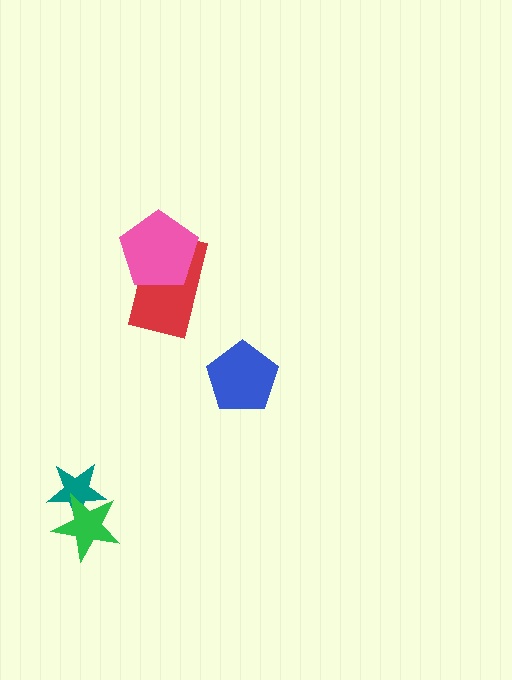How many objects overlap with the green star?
1 object overlaps with the green star.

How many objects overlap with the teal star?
1 object overlaps with the teal star.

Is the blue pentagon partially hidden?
No, no other shape covers it.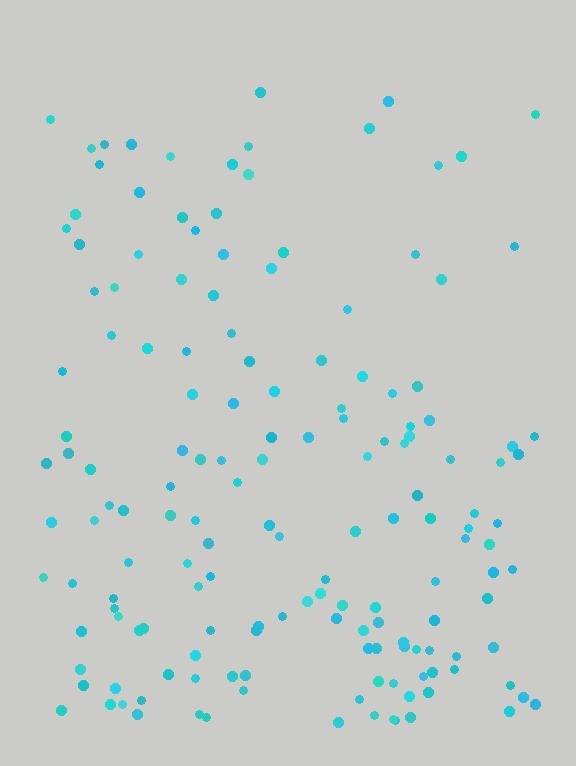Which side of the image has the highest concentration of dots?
The bottom.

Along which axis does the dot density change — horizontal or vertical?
Vertical.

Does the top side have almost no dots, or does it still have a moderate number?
Still a moderate number, just noticeably fewer than the bottom.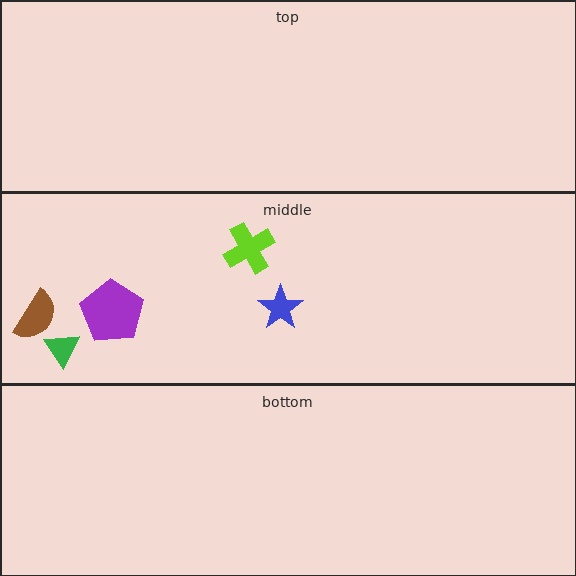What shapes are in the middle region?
The brown semicircle, the lime cross, the blue star, the green triangle, the purple pentagon.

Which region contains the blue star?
The middle region.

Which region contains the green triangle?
The middle region.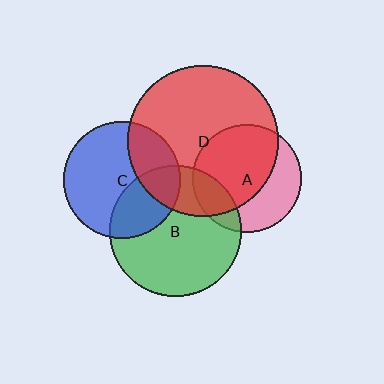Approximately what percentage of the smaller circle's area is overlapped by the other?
Approximately 25%.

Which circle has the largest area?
Circle D (red).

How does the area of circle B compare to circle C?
Approximately 1.3 times.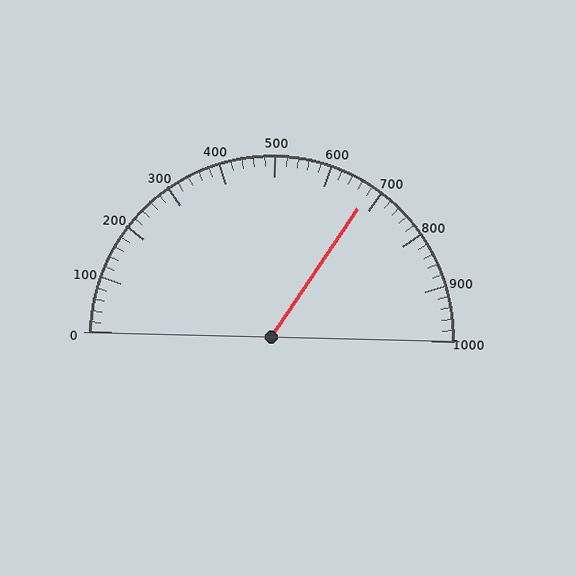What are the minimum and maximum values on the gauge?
The gauge ranges from 0 to 1000.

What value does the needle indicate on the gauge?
The needle indicates approximately 680.